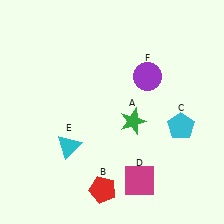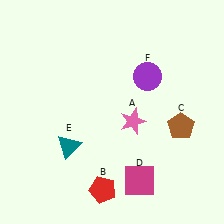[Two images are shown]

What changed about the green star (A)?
In Image 1, A is green. In Image 2, it changed to pink.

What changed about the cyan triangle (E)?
In Image 1, E is cyan. In Image 2, it changed to teal.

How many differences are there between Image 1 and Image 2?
There are 3 differences between the two images.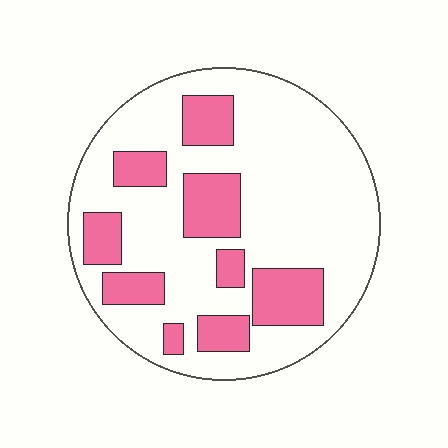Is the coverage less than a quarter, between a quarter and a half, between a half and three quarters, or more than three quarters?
Between a quarter and a half.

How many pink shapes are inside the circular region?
9.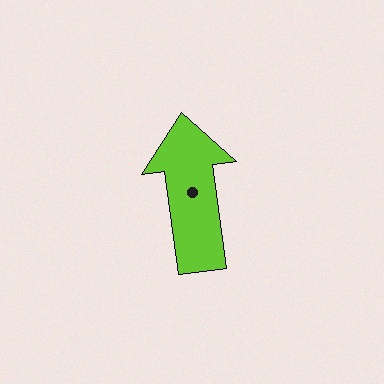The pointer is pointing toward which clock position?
Roughly 12 o'clock.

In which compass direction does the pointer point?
North.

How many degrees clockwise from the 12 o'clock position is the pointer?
Approximately 352 degrees.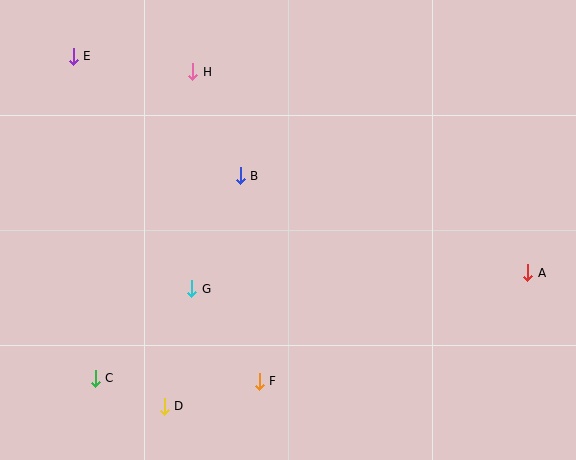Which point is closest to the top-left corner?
Point E is closest to the top-left corner.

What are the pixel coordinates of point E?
Point E is at (73, 56).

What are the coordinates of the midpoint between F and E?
The midpoint between F and E is at (166, 219).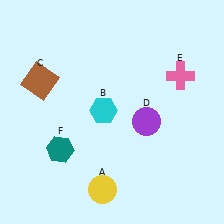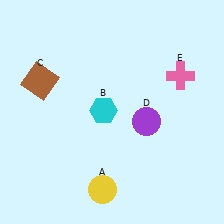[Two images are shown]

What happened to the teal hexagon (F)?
The teal hexagon (F) was removed in Image 2. It was in the bottom-left area of Image 1.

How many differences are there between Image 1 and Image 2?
There is 1 difference between the two images.